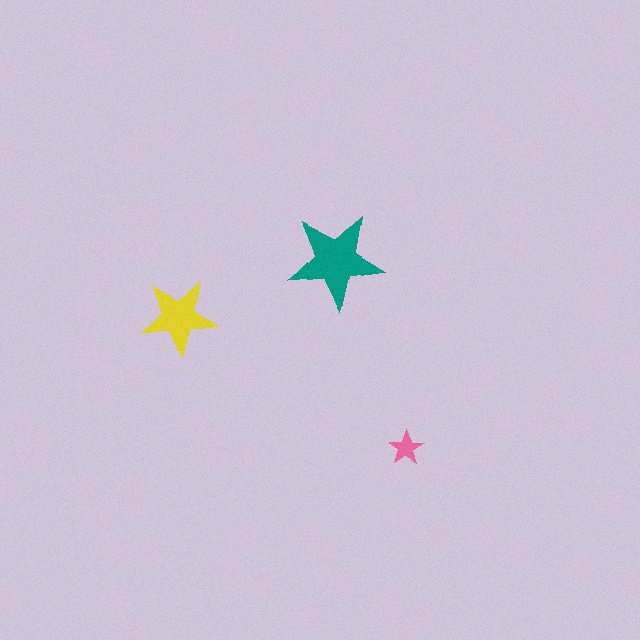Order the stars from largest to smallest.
the teal one, the yellow one, the pink one.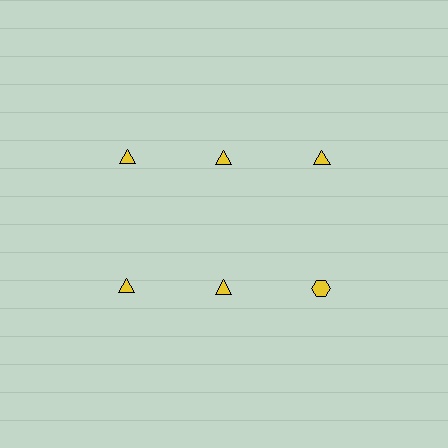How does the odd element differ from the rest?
It has a different shape: hexagon instead of triangle.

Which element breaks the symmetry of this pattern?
The yellow hexagon in the second row, center column breaks the symmetry. All other shapes are yellow triangles.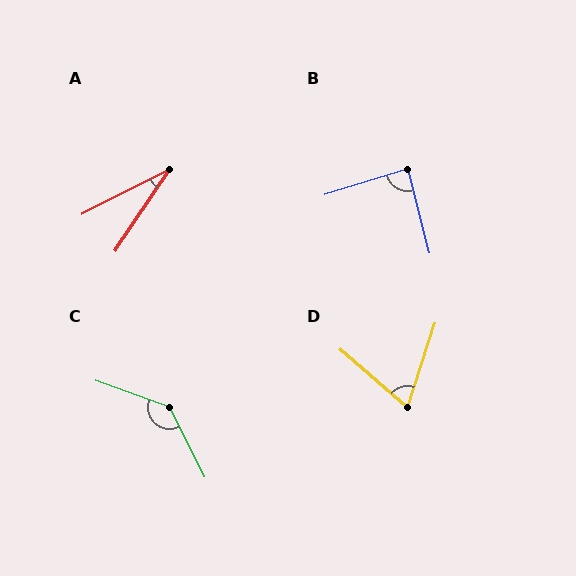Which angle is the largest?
C, at approximately 137 degrees.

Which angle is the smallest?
A, at approximately 29 degrees.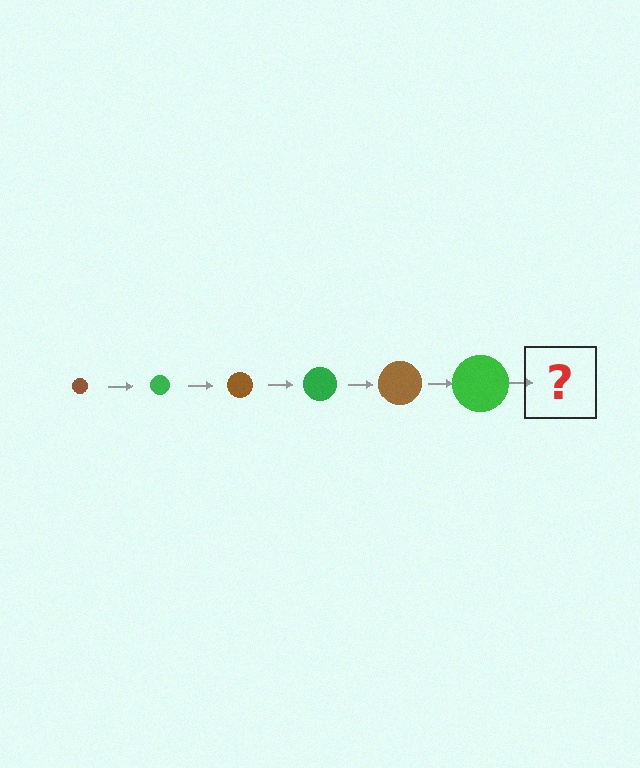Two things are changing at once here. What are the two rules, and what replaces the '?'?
The two rules are that the circle grows larger each step and the color cycles through brown and green. The '?' should be a brown circle, larger than the previous one.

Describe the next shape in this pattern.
It should be a brown circle, larger than the previous one.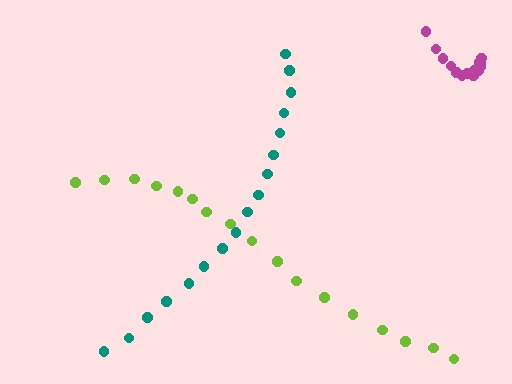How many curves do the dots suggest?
There are 3 distinct paths.